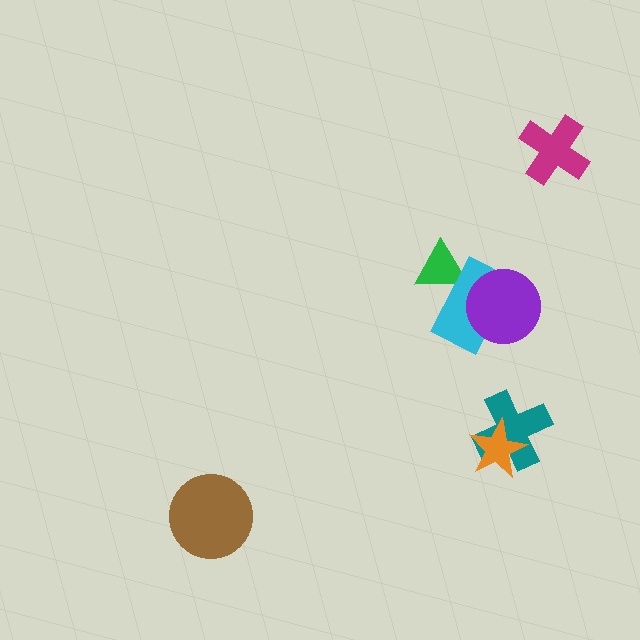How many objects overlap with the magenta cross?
0 objects overlap with the magenta cross.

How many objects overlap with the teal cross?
1 object overlaps with the teal cross.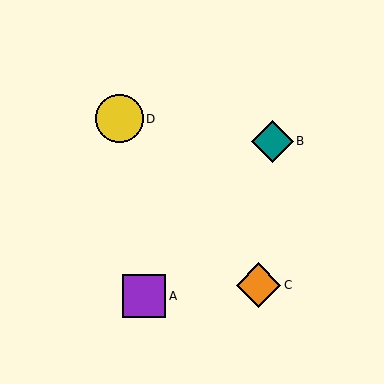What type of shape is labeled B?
Shape B is a teal diamond.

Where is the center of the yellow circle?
The center of the yellow circle is at (119, 119).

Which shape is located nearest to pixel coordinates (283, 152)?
The teal diamond (labeled B) at (273, 141) is nearest to that location.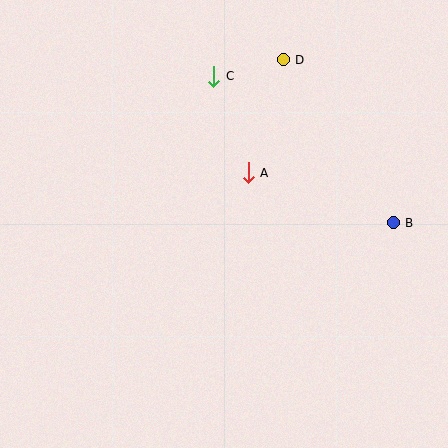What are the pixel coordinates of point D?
Point D is at (283, 60).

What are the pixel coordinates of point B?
Point B is at (393, 223).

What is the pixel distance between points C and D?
The distance between C and D is 72 pixels.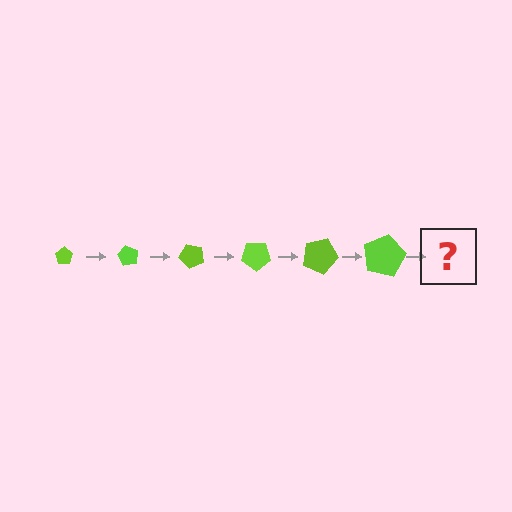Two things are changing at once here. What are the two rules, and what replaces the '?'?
The two rules are that the pentagon grows larger each step and it rotates 60 degrees each step. The '?' should be a pentagon, larger than the previous one and rotated 360 degrees from the start.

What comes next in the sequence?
The next element should be a pentagon, larger than the previous one and rotated 360 degrees from the start.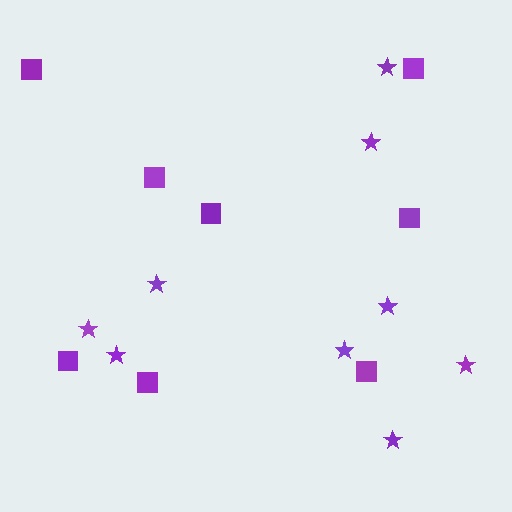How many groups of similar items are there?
There are 2 groups: one group of stars (9) and one group of squares (8).